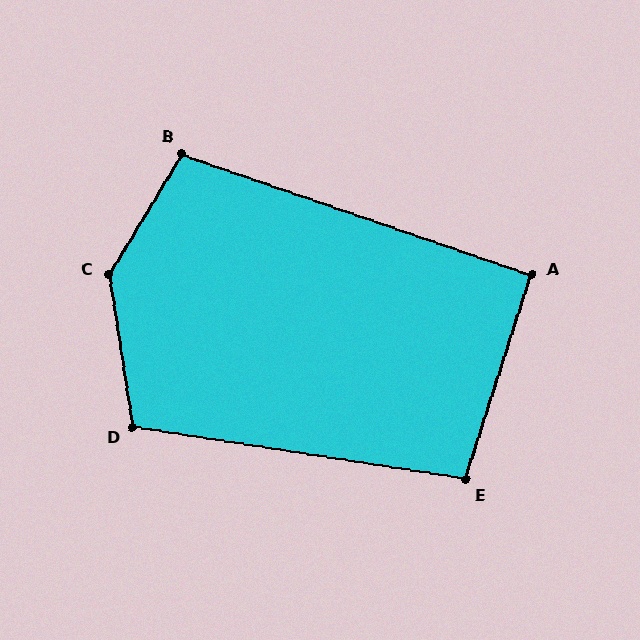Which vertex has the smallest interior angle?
A, at approximately 91 degrees.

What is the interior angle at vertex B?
Approximately 102 degrees (obtuse).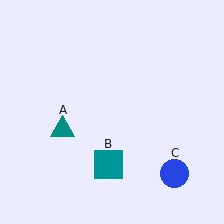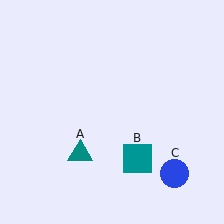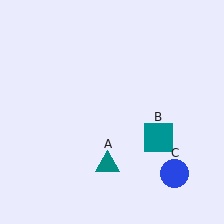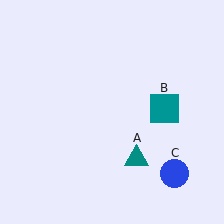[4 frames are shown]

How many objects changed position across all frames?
2 objects changed position: teal triangle (object A), teal square (object B).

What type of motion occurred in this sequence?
The teal triangle (object A), teal square (object B) rotated counterclockwise around the center of the scene.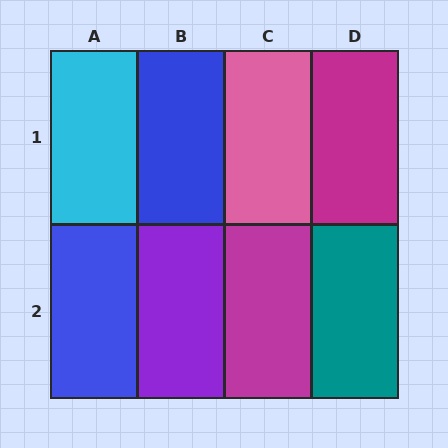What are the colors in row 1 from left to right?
Cyan, blue, pink, magenta.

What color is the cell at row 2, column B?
Purple.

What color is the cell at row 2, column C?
Magenta.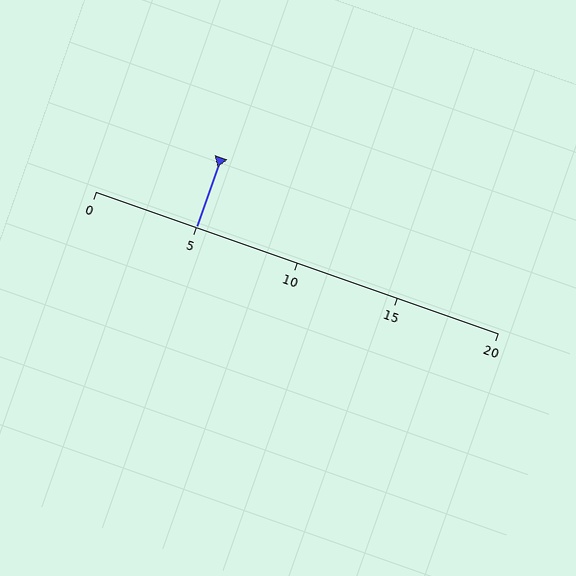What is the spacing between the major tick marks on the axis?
The major ticks are spaced 5 apart.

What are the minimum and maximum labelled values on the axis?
The axis runs from 0 to 20.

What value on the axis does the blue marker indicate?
The marker indicates approximately 5.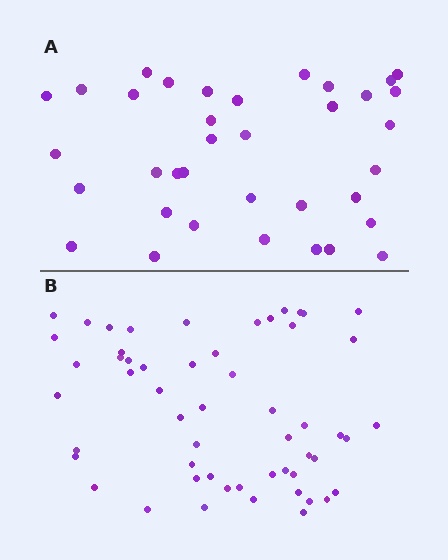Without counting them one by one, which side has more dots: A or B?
Region B (the bottom region) has more dots.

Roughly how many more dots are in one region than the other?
Region B has approximately 20 more dots than region A.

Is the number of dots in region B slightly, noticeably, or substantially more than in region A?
Region B has substantially more. The ratio is roughly 1.5 to 1.